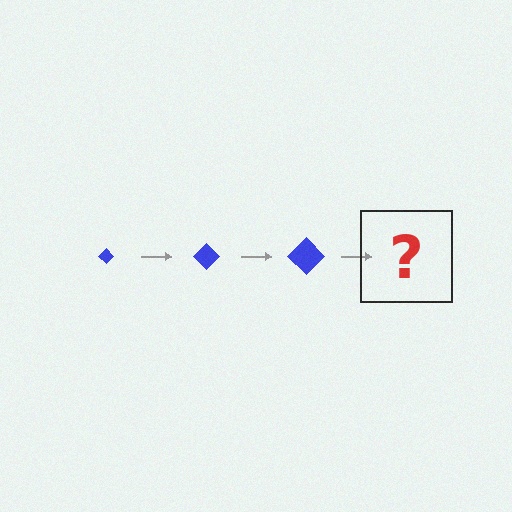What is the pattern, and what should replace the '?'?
The pattern is that the diamond gets progressively larger each step. The '?' should be a blue diamond, larger than the previous one.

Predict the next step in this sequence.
The next step is a blue diamond, larger than the previous one.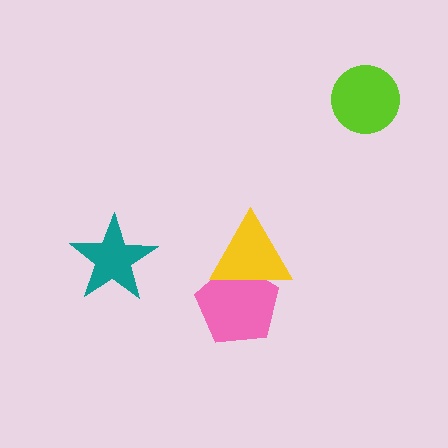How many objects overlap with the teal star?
0 objects overlap with the teal star.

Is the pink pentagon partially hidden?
Yes, it is partially covered by another shape.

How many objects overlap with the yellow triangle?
1 object overlaps with the yellow triangle.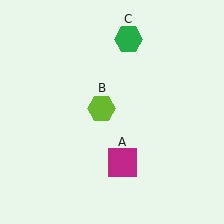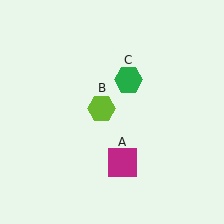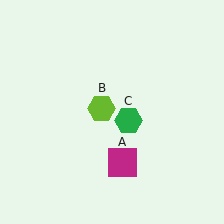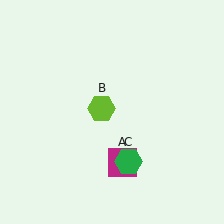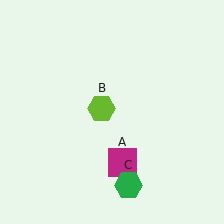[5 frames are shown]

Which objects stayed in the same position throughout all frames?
Magenta square (object A) and lime hexagon (object B) remained stationary.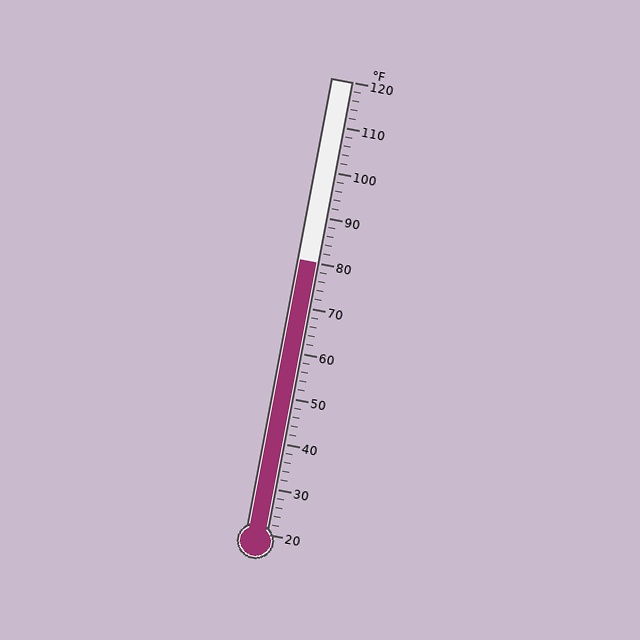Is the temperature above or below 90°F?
The temperature is below 90°F.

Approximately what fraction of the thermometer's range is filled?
The thermometer is filled to approximately 60% of its range.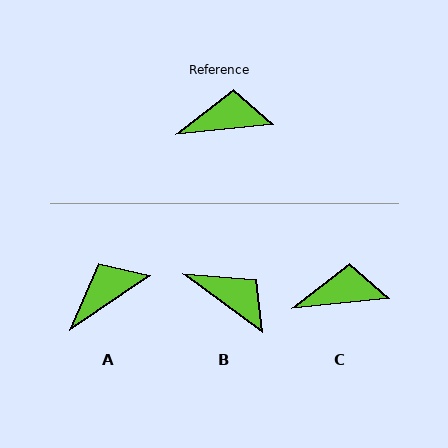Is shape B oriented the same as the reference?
No, it is off by about 42 degrees.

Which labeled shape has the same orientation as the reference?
C.